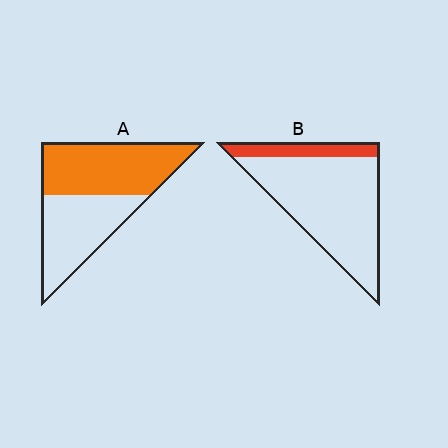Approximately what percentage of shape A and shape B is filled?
A is approximately 55% and B is approximately 15%.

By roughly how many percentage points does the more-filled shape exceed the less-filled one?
By roughly 35 percentage points (A over B).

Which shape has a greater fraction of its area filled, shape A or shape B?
Shape A.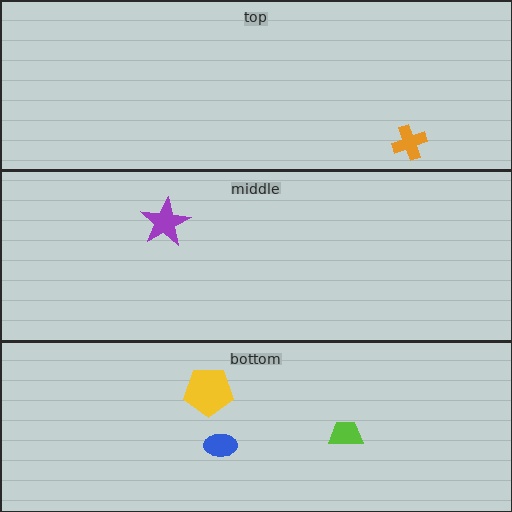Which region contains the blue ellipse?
The bottom region.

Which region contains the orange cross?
The top region.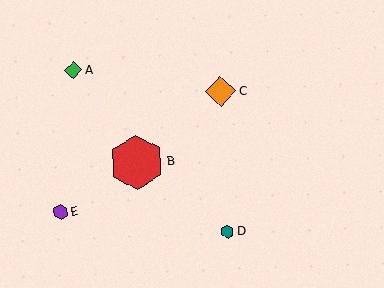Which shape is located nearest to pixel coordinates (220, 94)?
The orange diamond (labeled C) at (220, 92) is nearest to that location.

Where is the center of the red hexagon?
The center of the red hexagon is at (136, 163).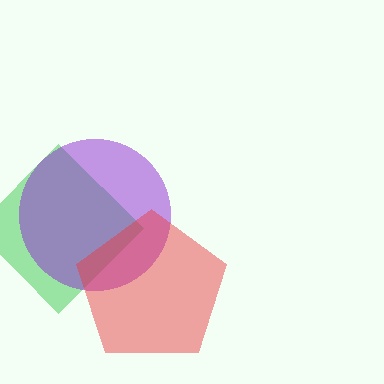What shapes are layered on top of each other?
The layered shapes are: a green diamond, a purple circle, a red pentagon.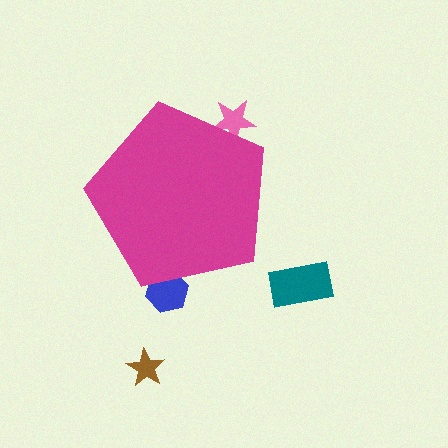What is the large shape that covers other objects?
A magenta pentagon.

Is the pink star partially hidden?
Yes, the pink star is partially hidden behind the magenta pentagon.